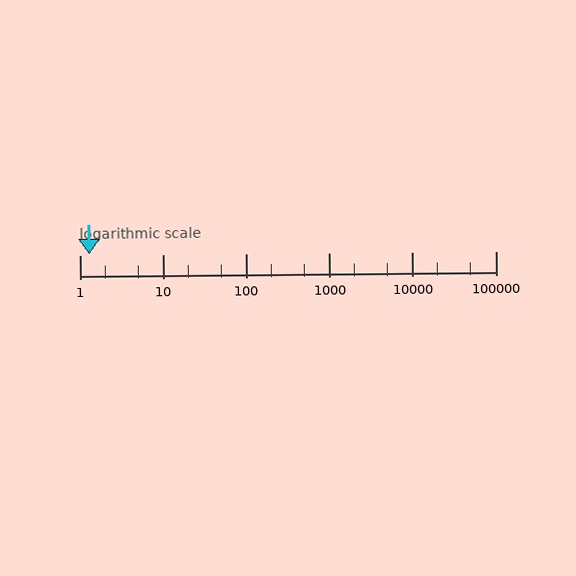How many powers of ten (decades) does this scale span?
The scale spans 5 decades, from 1 to 100000.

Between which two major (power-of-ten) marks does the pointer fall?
The pointer is between 1 and 10.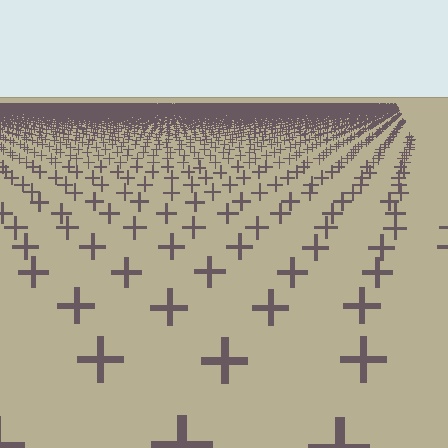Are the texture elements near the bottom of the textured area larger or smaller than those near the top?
Larger. Near the bottom, elements are closer to the viewer and appear at a bigger on-screen size.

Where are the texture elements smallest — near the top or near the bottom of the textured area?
Near the top.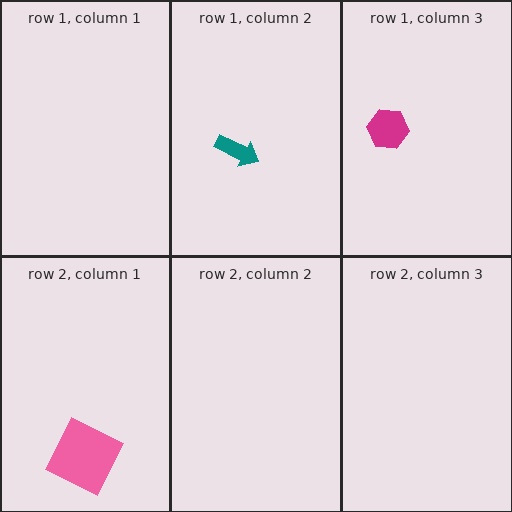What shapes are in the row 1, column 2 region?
The teal arrow.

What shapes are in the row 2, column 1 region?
The pink square.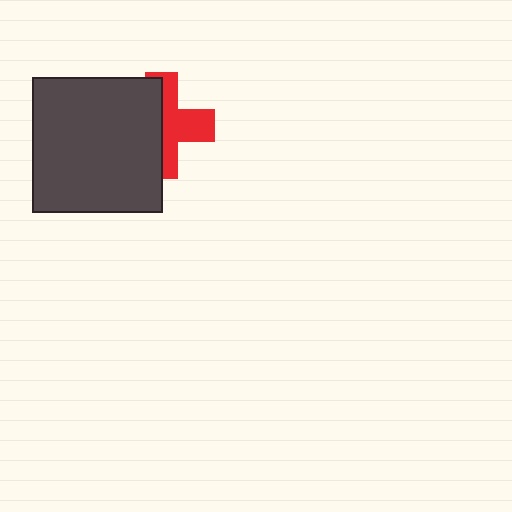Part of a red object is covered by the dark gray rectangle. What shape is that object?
It is a cross.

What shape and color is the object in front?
The object in front is a dark gray rectangle.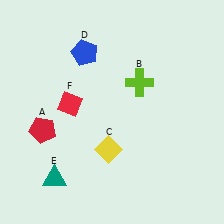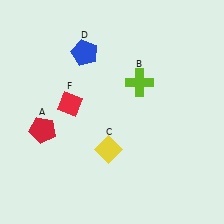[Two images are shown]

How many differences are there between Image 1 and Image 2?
There is 1 difference between the two images.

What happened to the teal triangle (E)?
The teal triangle (E) was removed in Image 2. It was in the bottom-left area of Image 1.